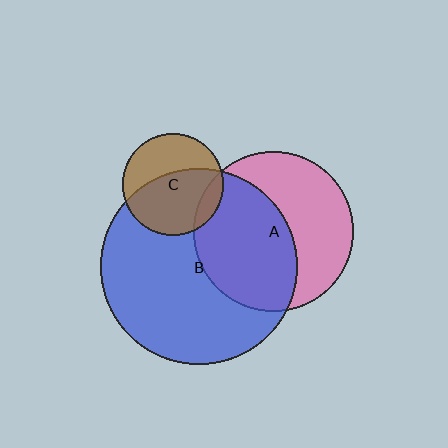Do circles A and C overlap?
Yes.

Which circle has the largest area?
Circle B (blue).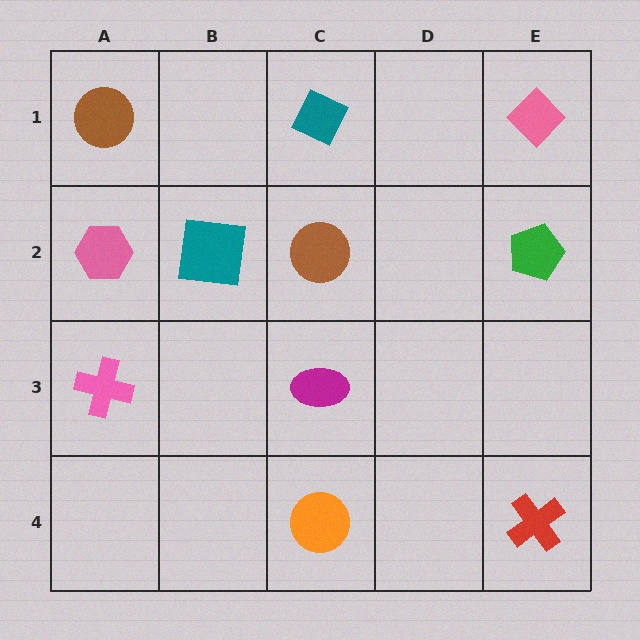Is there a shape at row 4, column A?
No, that cell is empty.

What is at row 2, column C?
A brown circle.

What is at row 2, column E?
A green pentagon.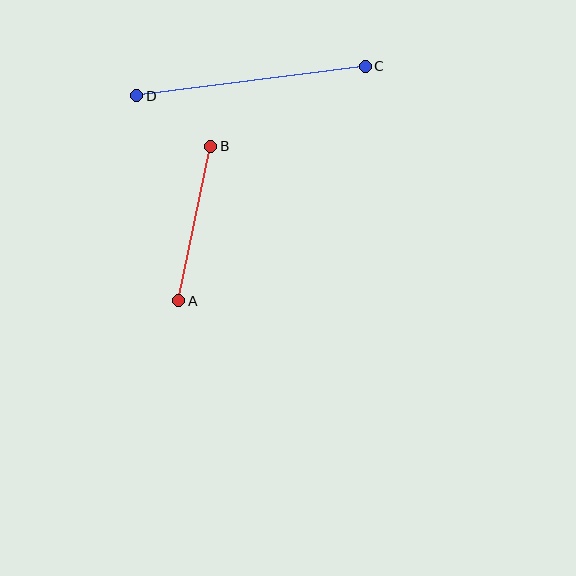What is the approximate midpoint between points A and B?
The midpoint is at approximately (195, 224) pixels.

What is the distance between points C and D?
The distance is approximately 230 pixels.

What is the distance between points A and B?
The distance is approximately 158 pixels.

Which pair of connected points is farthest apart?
Points C and D are farthest apart.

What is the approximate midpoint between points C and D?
The midpoint is at approximately (251, 81) pixels.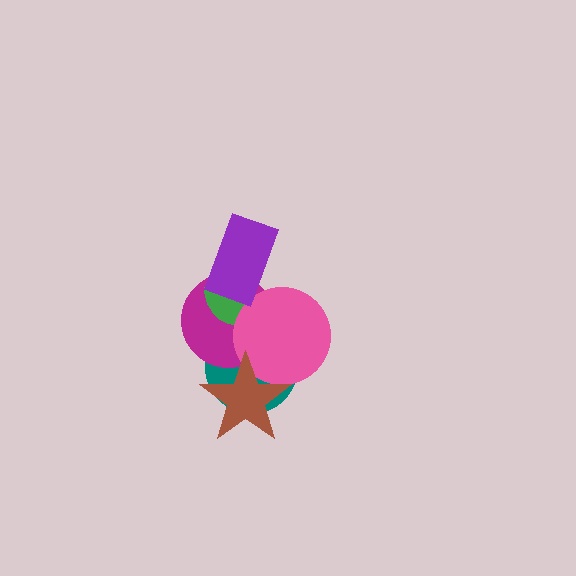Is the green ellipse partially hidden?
Yes, it is partially covered by another shape.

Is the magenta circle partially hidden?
Yes, it is partially covered by another shape.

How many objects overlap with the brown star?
3 objects overlap with the brown star.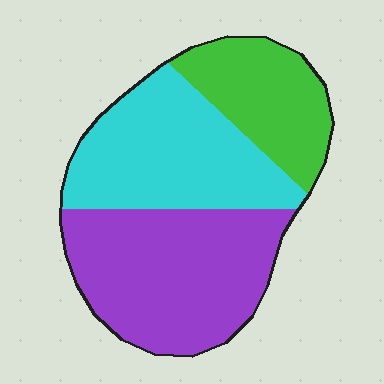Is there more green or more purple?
Purple.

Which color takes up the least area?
Green, at roughly 25%.